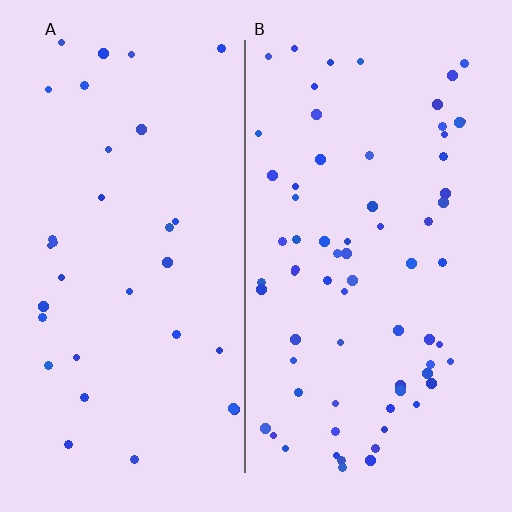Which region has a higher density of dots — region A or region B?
B (the right).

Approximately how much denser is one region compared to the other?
Approximately 2.1× — region B over region A.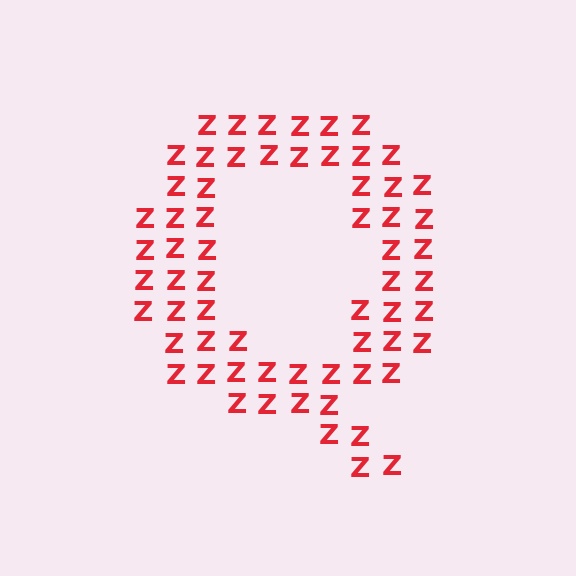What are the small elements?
The small elements are letter Z's.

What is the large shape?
The large shape is the letter Q.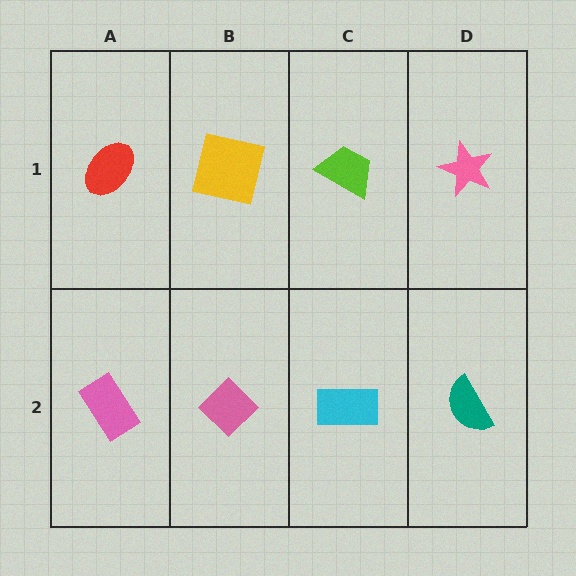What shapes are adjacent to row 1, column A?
A pink rectangle (row 2, column A), a yellow square (row 1, column B).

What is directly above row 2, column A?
A red ellipse.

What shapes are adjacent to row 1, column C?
A cyan rectangle (row 2, column C), a yellow square (row 1, column B), a pink star (row 1, column D).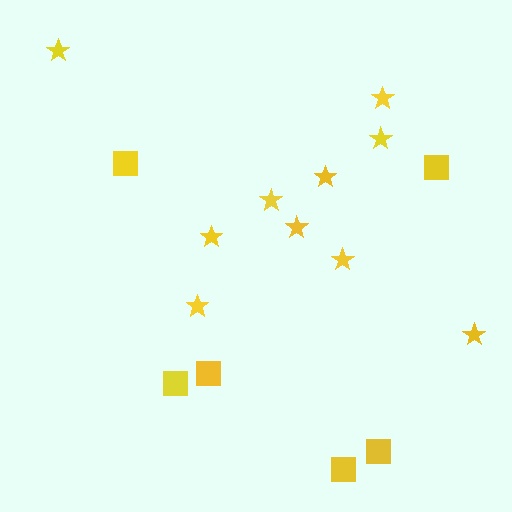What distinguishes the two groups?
There are 2 groups: one group of squares (6) and one group of stars (10).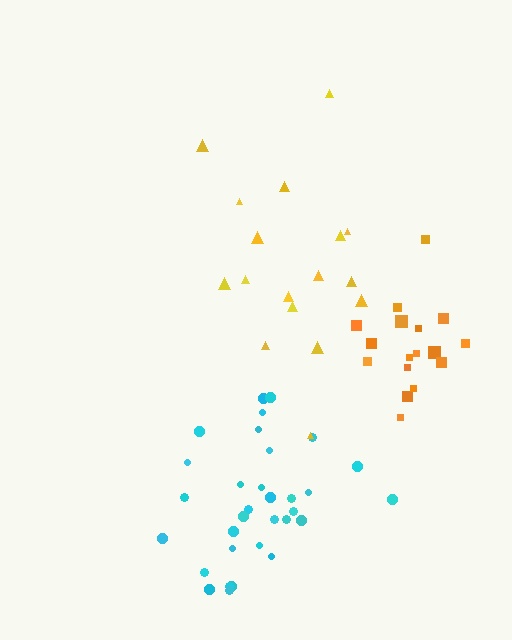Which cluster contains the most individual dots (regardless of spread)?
Cyan (32).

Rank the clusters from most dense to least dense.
cyan, orange, yellow.